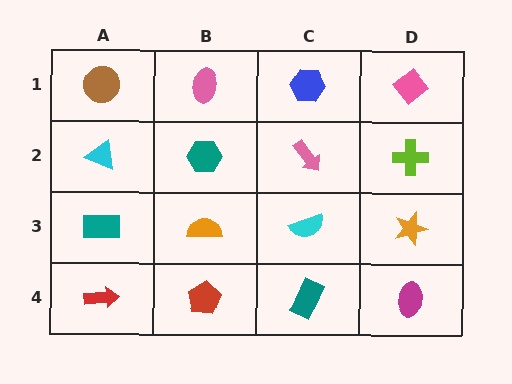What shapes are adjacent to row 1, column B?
A teal hexagon (row 2, column B), a brown circle (row 1, column A), a blue hexagon (row 1, column C).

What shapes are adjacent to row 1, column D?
A lime cross (row 2, column D), a blue hexagon (row 1, column C).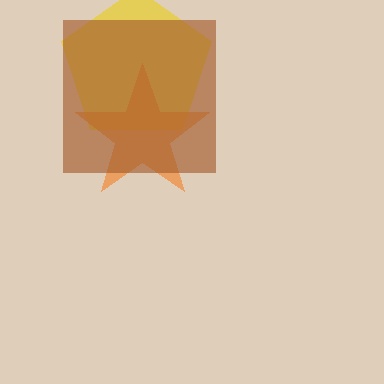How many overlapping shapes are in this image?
There are 3 overlapping shapes in the image.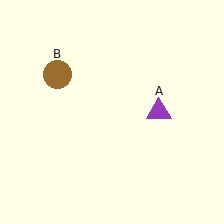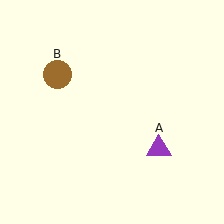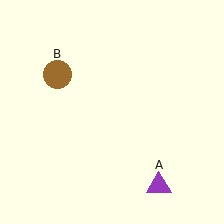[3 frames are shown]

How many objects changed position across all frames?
1 object changed position: purple triangle (object A).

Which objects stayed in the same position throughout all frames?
Brown circle (object B) remained stationary.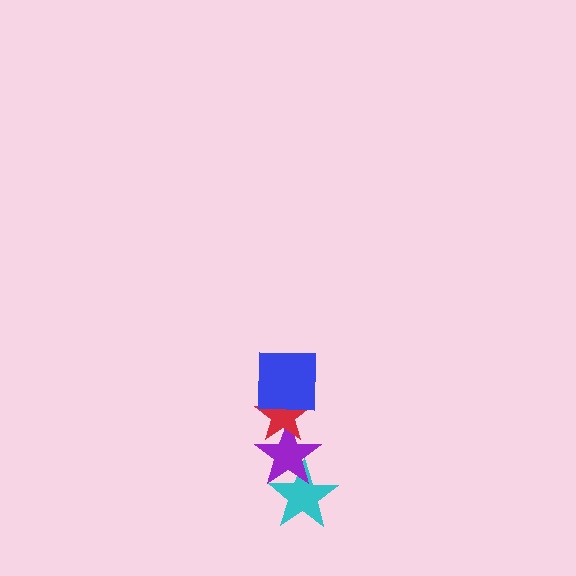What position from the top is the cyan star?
The cyan star is 4th from the top.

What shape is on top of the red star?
The blue square is on top of the red star.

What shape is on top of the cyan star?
The purple star is on top of the cyan star.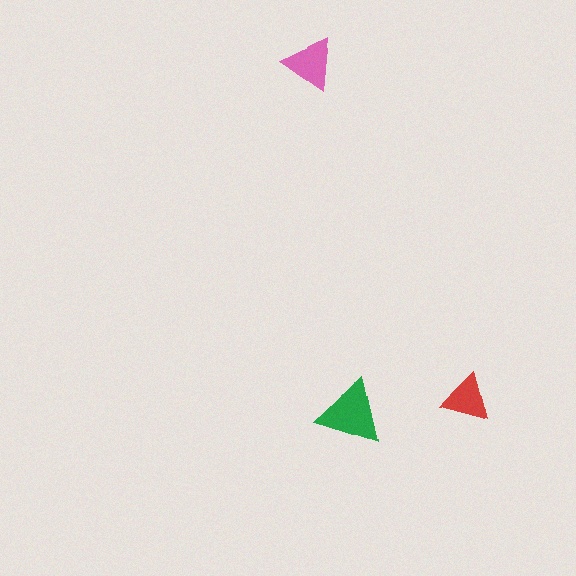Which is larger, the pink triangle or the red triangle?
The pink one.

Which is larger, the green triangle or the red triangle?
The green one.